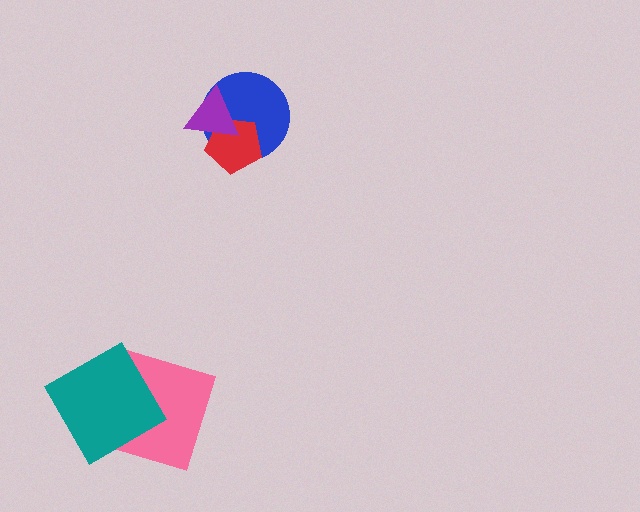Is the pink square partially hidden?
Yes, it is partially covered by another shape.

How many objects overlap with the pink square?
1 object overlaps with the pink square.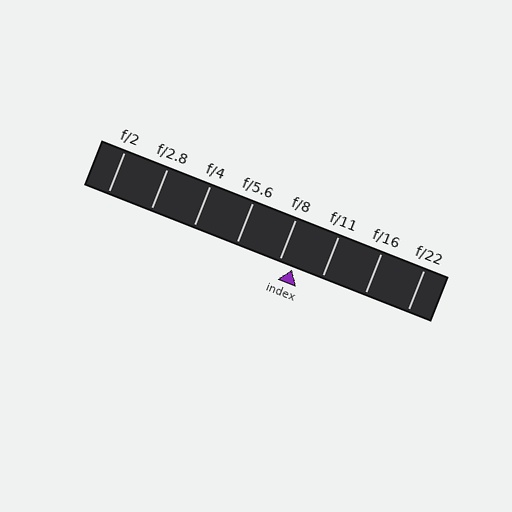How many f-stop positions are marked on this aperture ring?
There are 8 f-stop positions marked.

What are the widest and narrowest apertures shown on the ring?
The widest aperture shown is f/2 and the narrowest is f/22.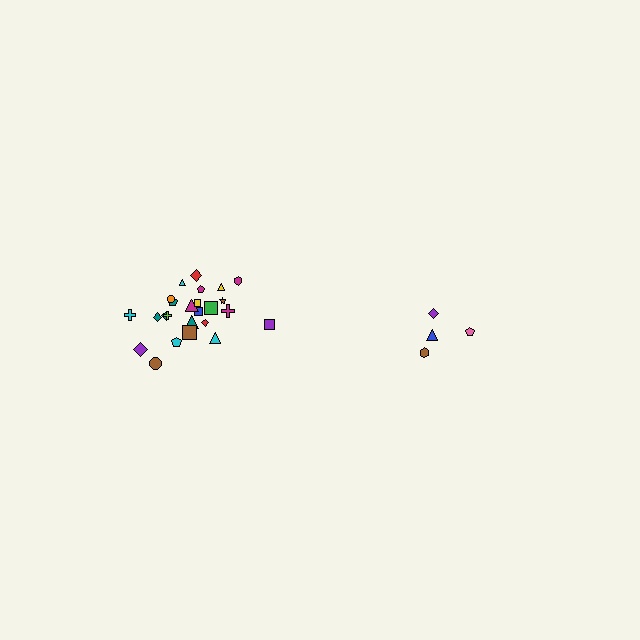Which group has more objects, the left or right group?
The left group.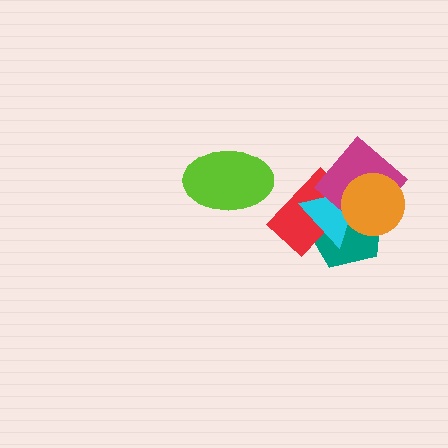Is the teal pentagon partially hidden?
Yes, it is partially covered by another shape.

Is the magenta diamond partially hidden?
Yes, it is partially covered by another shape.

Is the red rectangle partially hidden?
Yes, it is partially covered by another shape.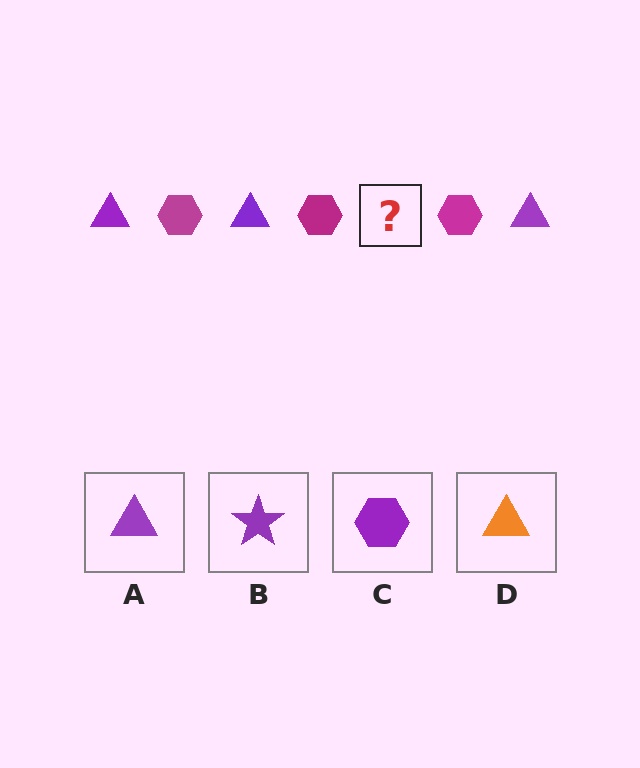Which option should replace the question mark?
Option A.